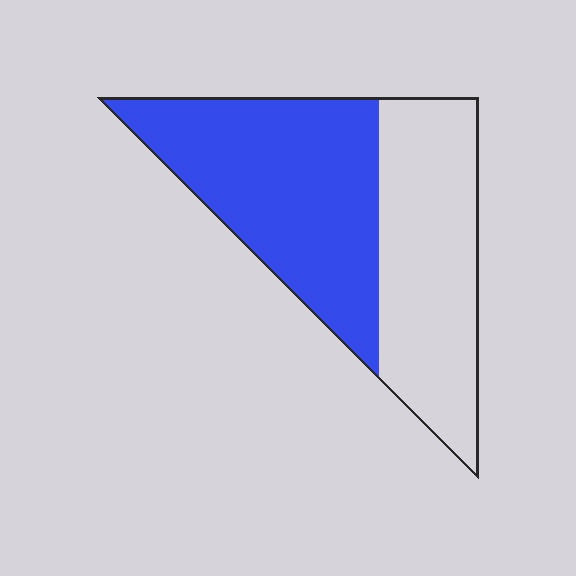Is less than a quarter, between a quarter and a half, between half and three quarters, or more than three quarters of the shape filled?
Between half and three quarters.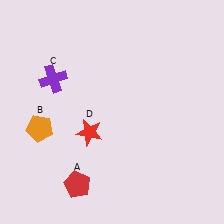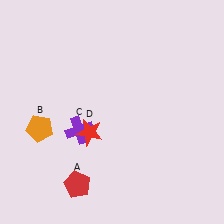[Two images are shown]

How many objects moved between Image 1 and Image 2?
1 object moved between the two images.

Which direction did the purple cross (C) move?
The purple cross (C) moved down.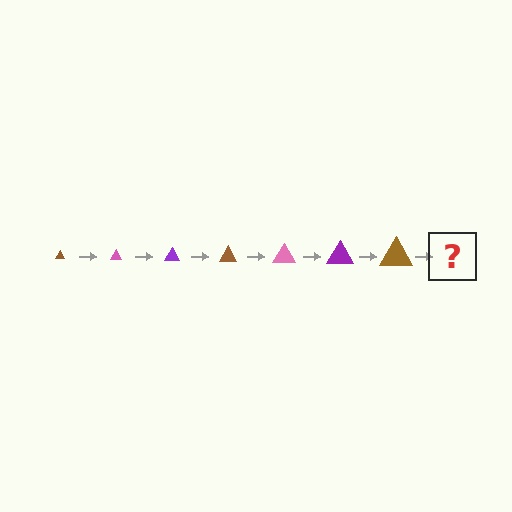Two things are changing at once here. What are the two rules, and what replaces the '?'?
The two rules are that the triangle grows larger each step and the color cycles through brown, pink, and purple. The '?' should be a pink triangle, larger than the previous one.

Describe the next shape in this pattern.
It should be a pink triangle, larger than the previous one.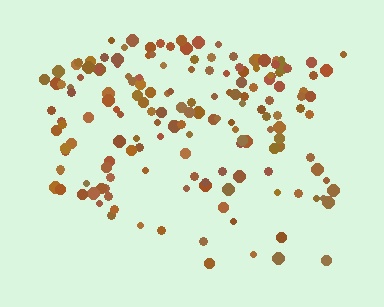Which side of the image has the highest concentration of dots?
The top.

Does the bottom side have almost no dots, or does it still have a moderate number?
Still a moderate number, just noticeably fewer than the top.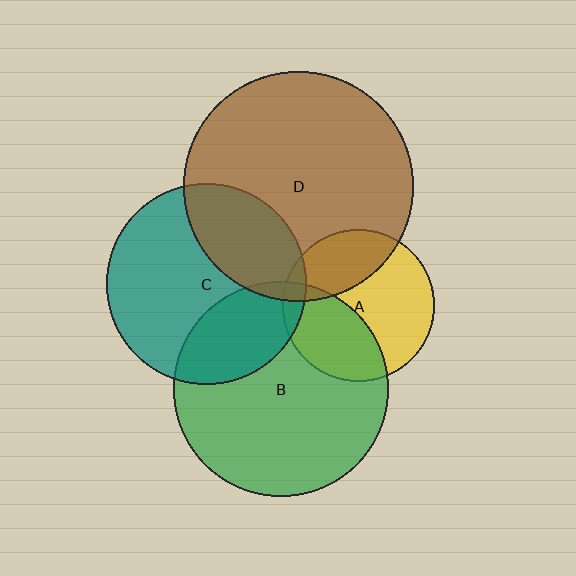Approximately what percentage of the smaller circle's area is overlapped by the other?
Approximately 5%.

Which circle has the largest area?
Circle D (brown).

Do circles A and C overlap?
Yes.